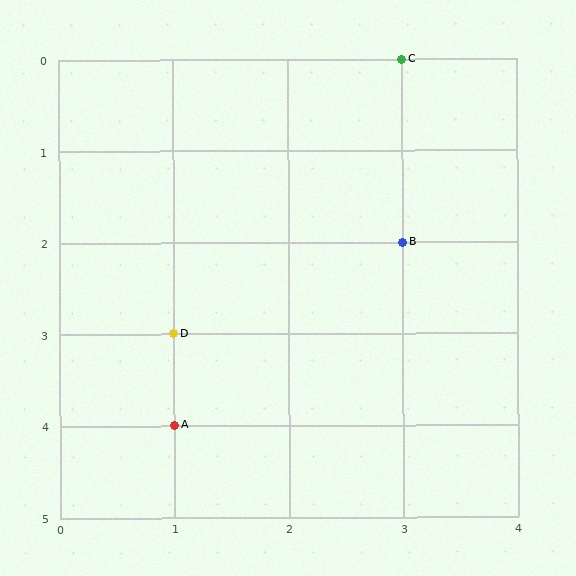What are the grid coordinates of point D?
Point D is at grid coordinates (1, 3).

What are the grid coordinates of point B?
Point B is at grid coordinates (3, 2).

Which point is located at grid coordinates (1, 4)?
Point A is at (1, 4).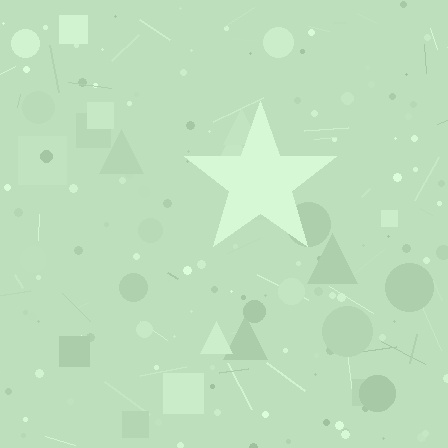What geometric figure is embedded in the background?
A star is embedded in the background.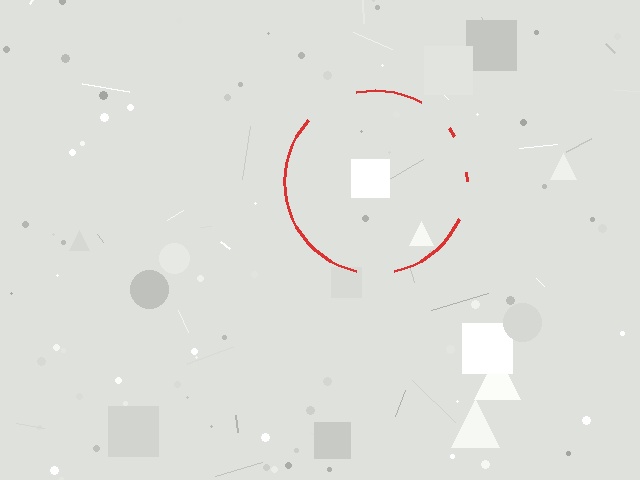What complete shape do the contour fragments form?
The contour fragments form a circle.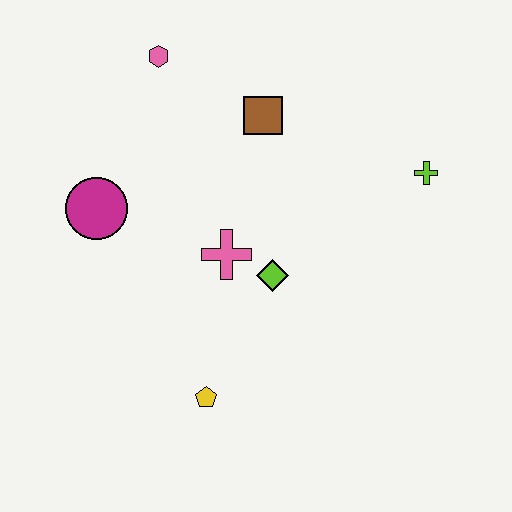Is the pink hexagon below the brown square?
No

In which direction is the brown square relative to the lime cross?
The brown square is to the left of the lime cross.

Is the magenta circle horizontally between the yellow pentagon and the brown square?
No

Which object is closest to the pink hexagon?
The brown square is closest to the pink hexagon.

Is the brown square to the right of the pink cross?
Yes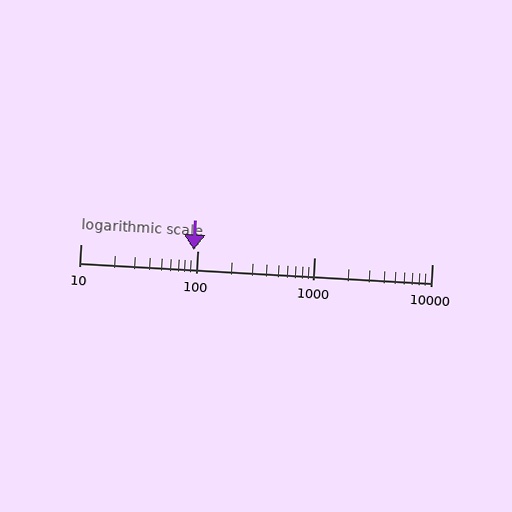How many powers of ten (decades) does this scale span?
The scale spans 3 decades, from 10 to 10000.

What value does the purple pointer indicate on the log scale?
The pointer indicates approximately 92.